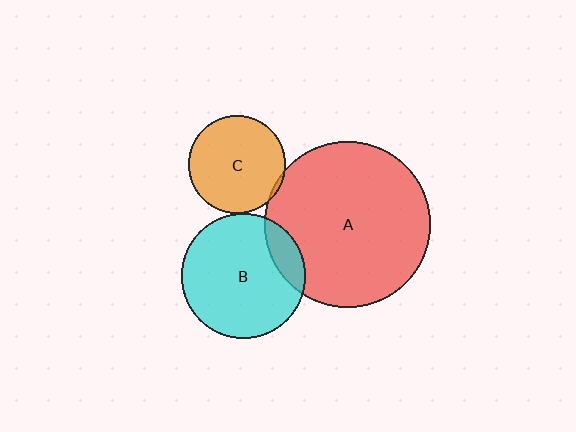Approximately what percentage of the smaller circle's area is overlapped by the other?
Approximately 15%.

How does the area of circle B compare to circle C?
Approximately 1.6 times.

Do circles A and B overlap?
Yes.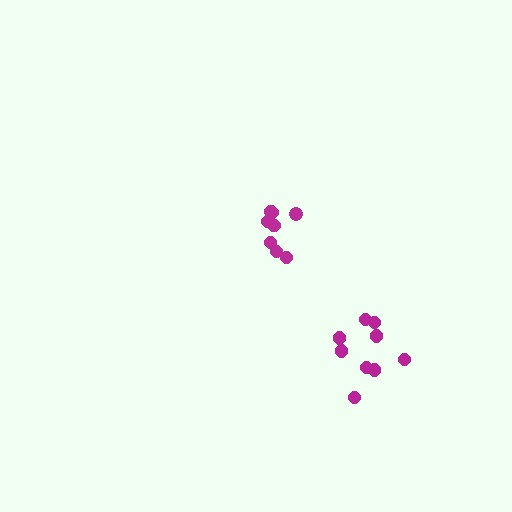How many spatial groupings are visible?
There are 2 spatial groupings.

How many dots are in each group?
Group 1: 8 dots, Group 2: 9 dots (17 total).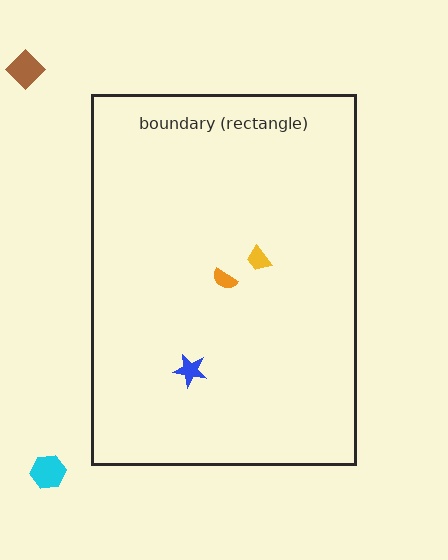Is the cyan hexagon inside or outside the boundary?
Outside.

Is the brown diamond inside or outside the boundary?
Outside.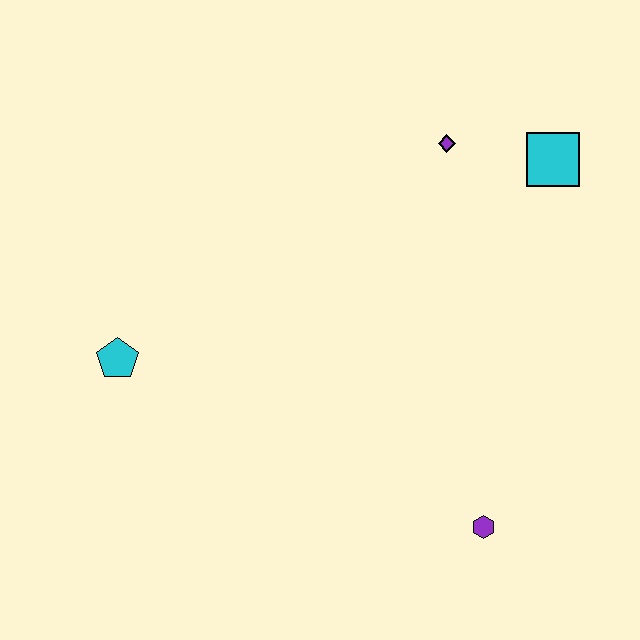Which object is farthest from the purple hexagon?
The cyan pentagon is farthest from the purple hexagon.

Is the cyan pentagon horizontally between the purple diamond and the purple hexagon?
No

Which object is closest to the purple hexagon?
The cyan square is closest to the purple hexagon.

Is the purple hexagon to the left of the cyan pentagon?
No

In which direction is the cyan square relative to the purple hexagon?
The cyan square is above the purple hexagon.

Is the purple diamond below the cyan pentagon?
No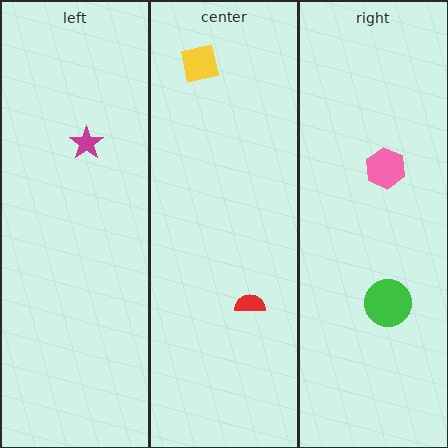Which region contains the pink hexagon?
The right region.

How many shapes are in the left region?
1.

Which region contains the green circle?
The right region.